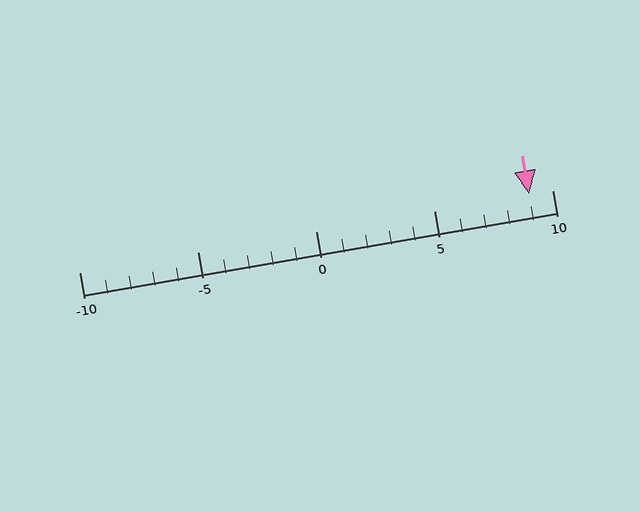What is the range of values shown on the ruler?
The ruler shows values from -10 to 10.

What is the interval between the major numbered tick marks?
The major tick marks are spaced 5 units apart.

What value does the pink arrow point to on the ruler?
The pink arrow points to approximately 9.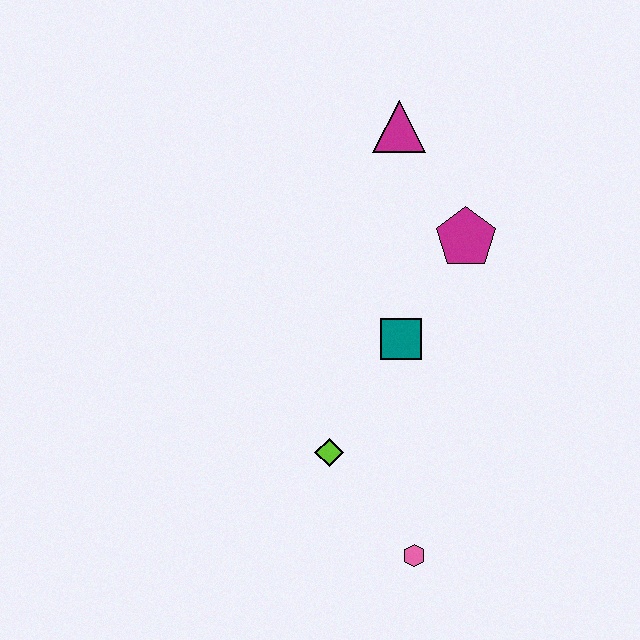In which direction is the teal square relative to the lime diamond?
The teal square is above the lime diamond.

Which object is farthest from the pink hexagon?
The magenta triangle is farthest from the pink hexagon.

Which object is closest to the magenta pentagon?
The teal square is closest to the magenta pentagon.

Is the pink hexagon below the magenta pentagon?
Yes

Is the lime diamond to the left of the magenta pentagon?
Yes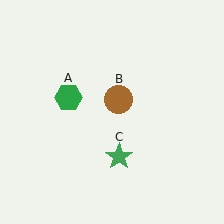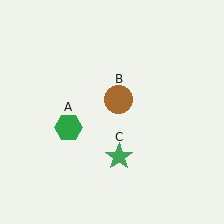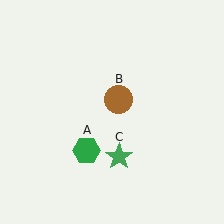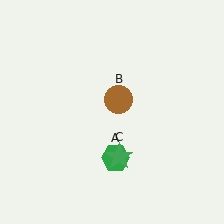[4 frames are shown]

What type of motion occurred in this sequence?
The green hexagon (object A) rotated counterclockwise around the center of the scene.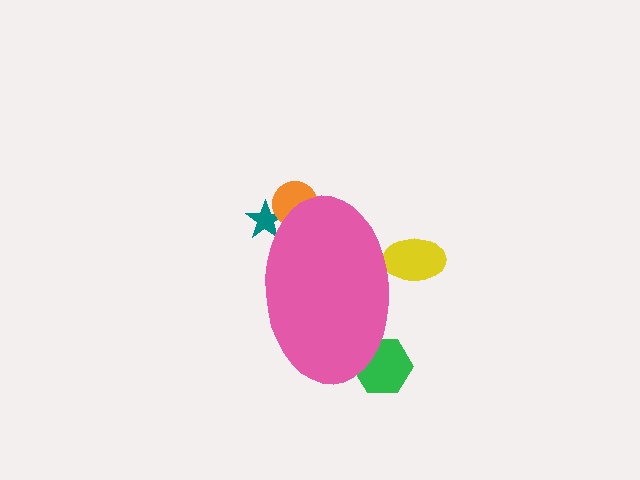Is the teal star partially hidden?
Yes, the teal star is partially hidden behind the pink ellipse.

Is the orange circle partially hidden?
Yes, the orange circle is partially hidden behind the pink ellipse.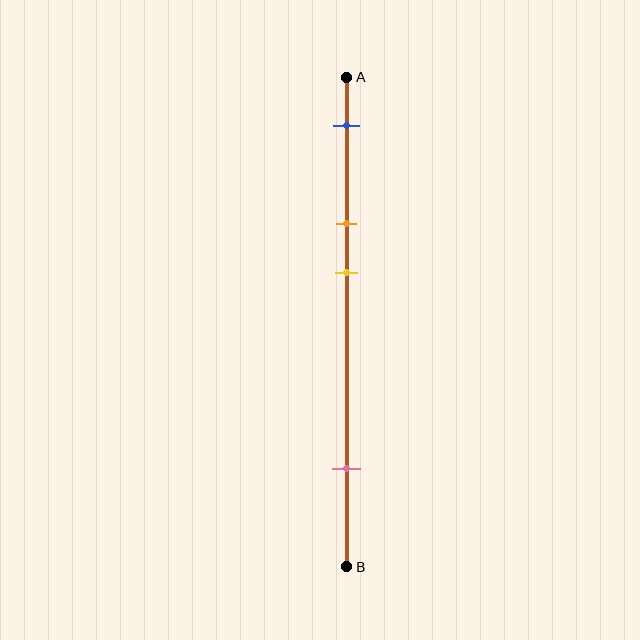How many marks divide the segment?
There are 4 marks dividing the segment.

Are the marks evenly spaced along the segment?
No, the marks are not evenly spaced.